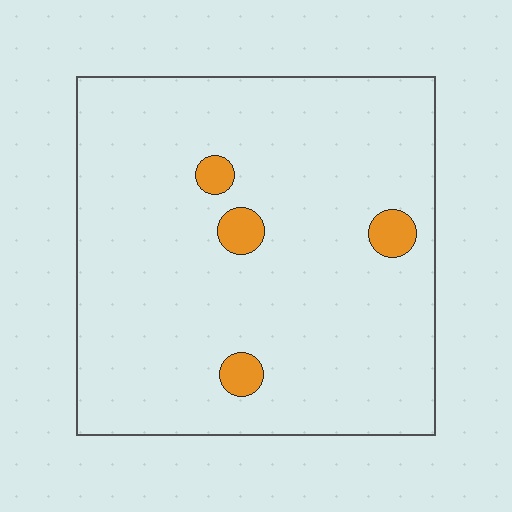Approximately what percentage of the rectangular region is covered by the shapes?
Approximately 5%.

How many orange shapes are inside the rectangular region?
4.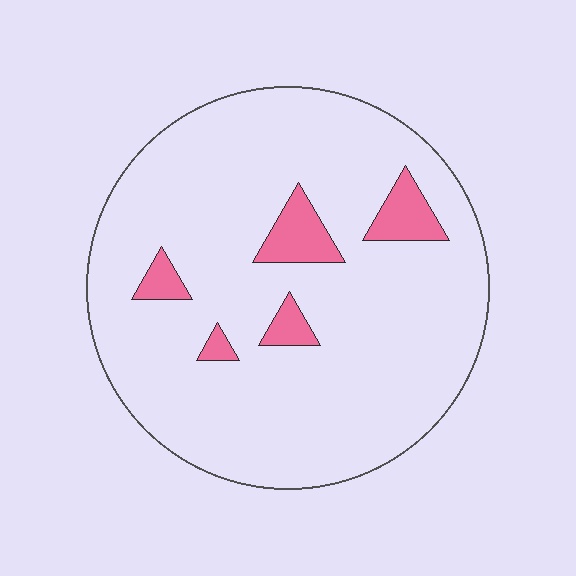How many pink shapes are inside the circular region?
5.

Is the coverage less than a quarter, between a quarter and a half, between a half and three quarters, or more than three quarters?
Less than a quarter.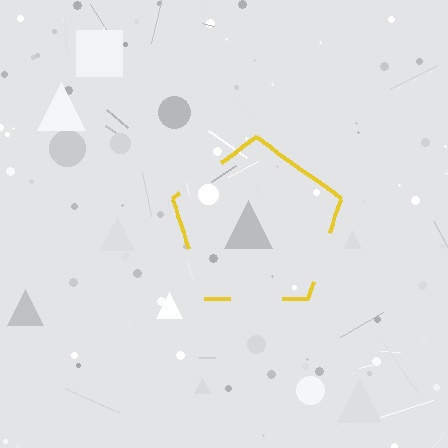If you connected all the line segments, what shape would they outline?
They would outline a pentagon.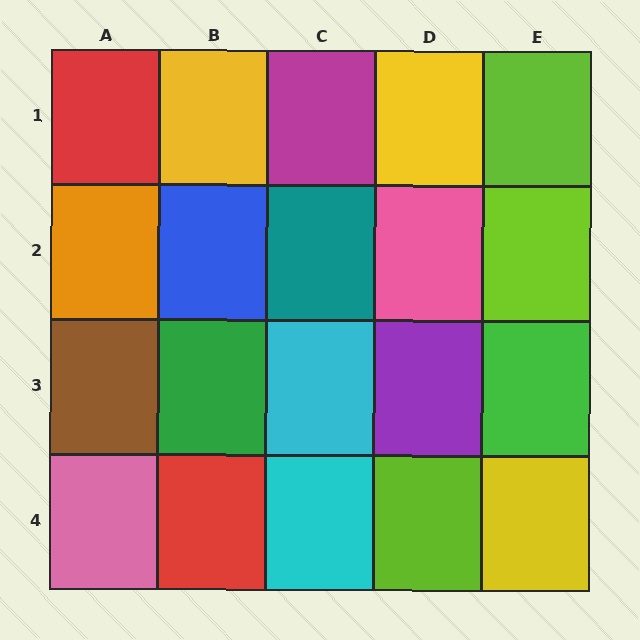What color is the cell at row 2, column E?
Lime.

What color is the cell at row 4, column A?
Pink.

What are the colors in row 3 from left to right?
Brown, green, cyan, purple, green.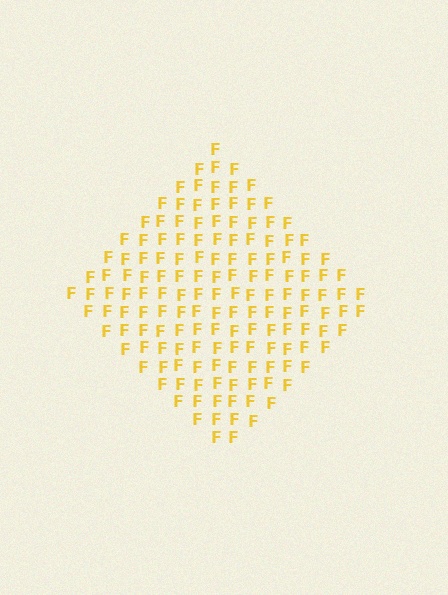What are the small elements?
The small elements are letter F's.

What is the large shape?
The large shape is a diamond.